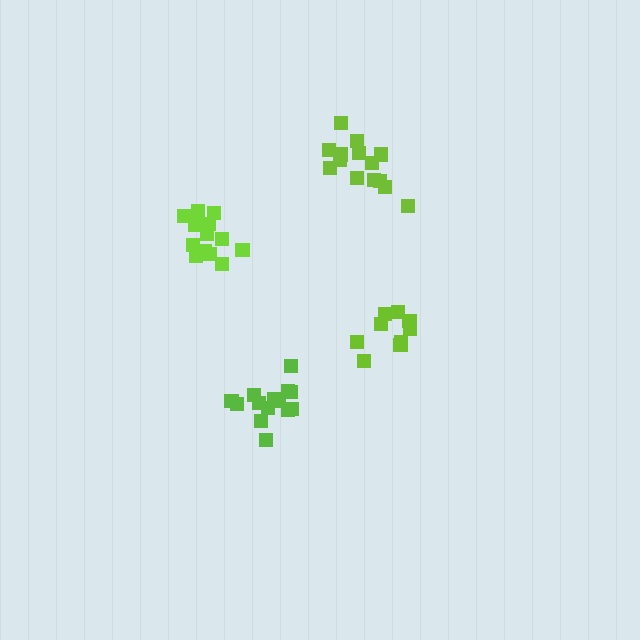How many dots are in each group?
Group 1: 9 dots, Group 2: 14 dots, Group 3: 13 dots, Group 4: 14 dots (50 total).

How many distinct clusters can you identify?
There are 4 distinct clusters.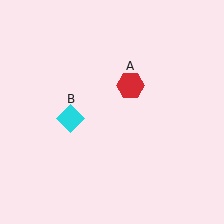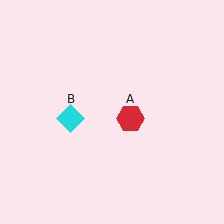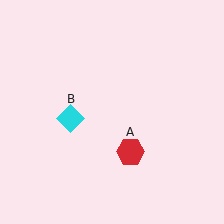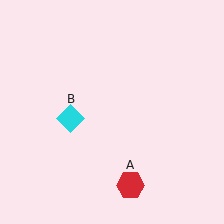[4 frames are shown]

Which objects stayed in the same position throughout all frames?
Cyan diamond (object B) remained stationary.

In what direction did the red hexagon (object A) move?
The red hexagon (object A) moved down.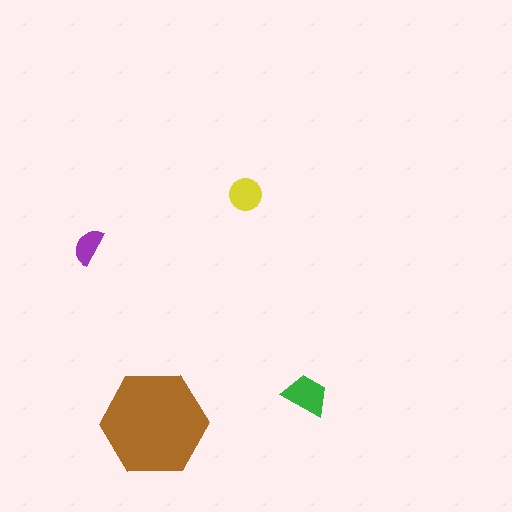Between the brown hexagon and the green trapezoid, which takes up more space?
The brown hexagon.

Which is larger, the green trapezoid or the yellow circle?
The green trapezoid.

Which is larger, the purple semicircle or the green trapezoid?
The green trapezoid.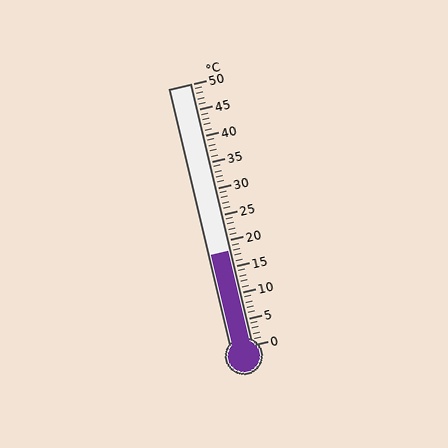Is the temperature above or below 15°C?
The temperature is above 15°C.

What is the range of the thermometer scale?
The thermometer scale ranges from 0°C to 50°C.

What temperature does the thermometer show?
The thermometer shows approximately 18°C.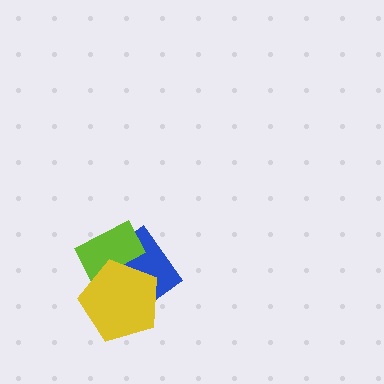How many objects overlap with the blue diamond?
2 objects overlap with the blue diamond.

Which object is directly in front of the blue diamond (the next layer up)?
The lime rectangle is directly in front of the blue diamond.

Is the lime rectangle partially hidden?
Yes, it is partially covered by another shape.